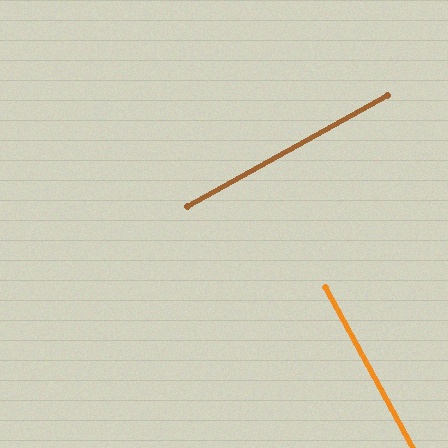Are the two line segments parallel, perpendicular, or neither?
Perpendicular — they meet at approximately 90°.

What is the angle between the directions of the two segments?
Approximately 90 degrees.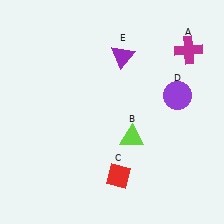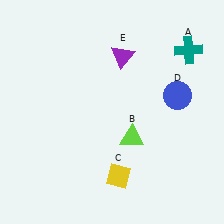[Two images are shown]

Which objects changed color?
A changed from magenta to teal. C changed from red to yellow. D changed from purple to blue.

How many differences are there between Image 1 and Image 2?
There are 3 differences between the two images.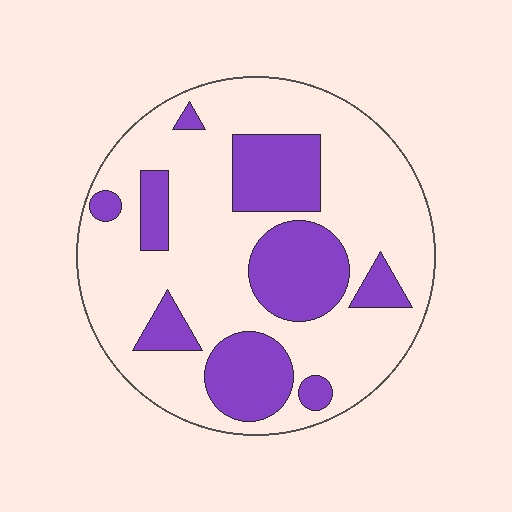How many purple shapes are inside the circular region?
9.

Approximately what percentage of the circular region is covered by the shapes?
Approximately 30%.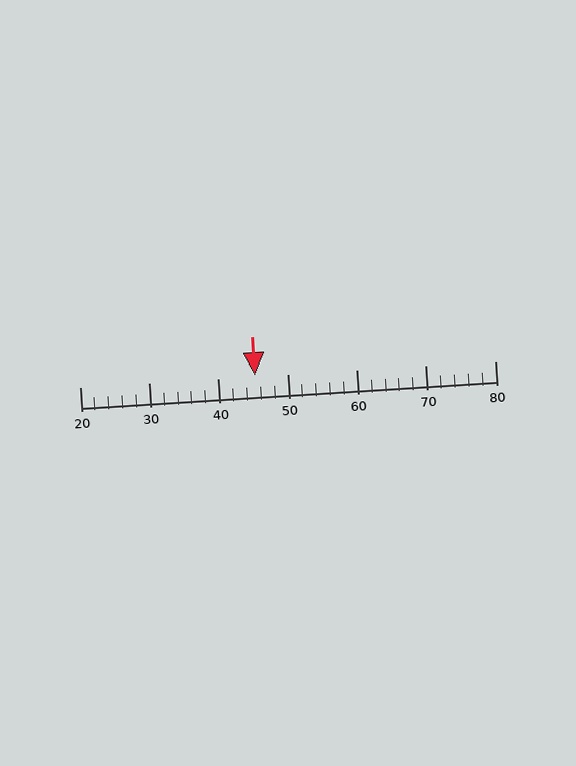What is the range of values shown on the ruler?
The ruler shows values from 20 to 80.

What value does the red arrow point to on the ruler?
The red arrow points to approximately 45.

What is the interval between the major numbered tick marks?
The major tick marks are spaced 10 units apart.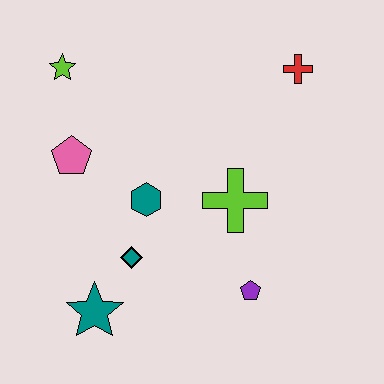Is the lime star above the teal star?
Yes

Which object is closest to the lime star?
The pink pentagon is closest to the lime star.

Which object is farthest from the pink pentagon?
The red cross is farthest from the pink pentagon.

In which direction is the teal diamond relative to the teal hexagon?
The teal diamond is below the teal hexagon.